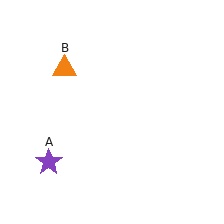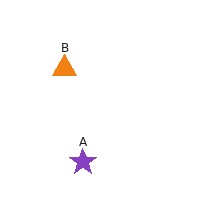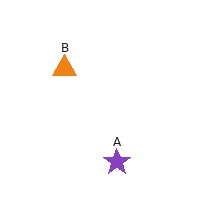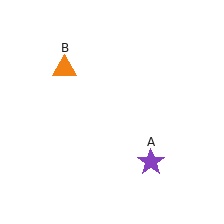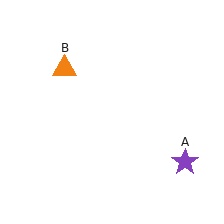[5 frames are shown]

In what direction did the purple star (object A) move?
The purple star (object A) moved right.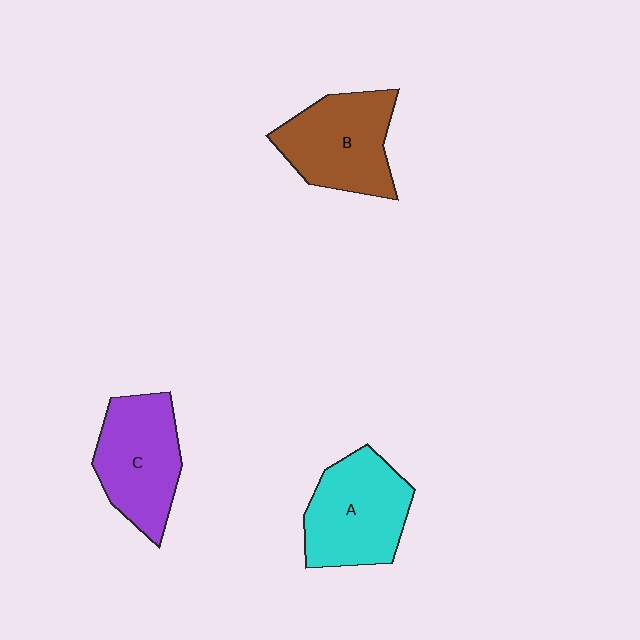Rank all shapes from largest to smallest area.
From largest to smallest: A (cyan), B (brown), C (purple).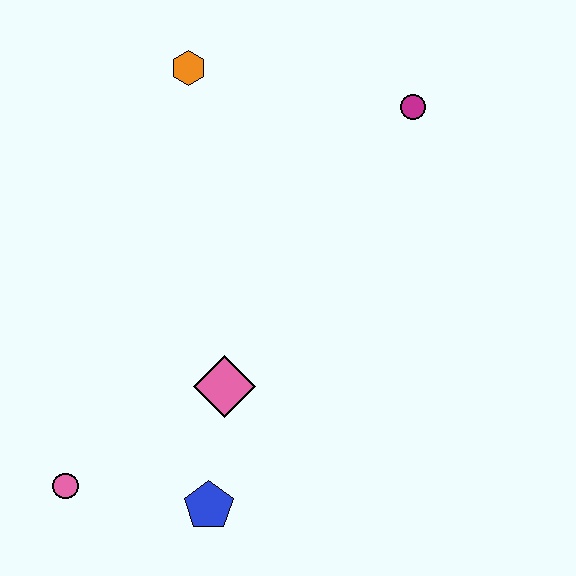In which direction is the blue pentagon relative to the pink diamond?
The blue pentagon is below the pink diamond.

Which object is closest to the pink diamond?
The blue pentagon is closest to the pink diamond.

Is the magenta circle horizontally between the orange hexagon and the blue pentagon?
No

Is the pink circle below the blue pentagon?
No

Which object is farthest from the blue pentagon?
The magenta circle is farthest from the blue pentagon.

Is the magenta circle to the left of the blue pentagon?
No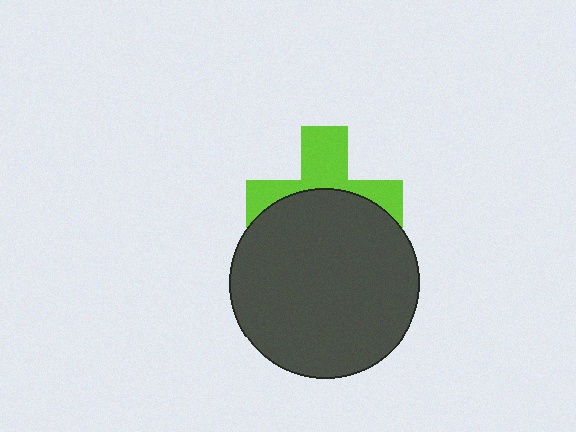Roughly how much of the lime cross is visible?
About half of it is visible (roughly 46%).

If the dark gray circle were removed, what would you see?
You would see the complete lime cross.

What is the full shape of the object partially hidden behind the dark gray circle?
The partially hidden object is a lime cross.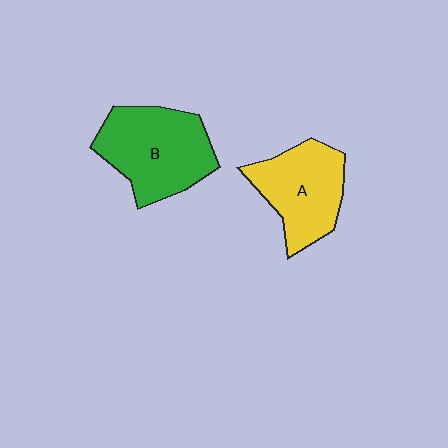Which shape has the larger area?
Shape B (green).